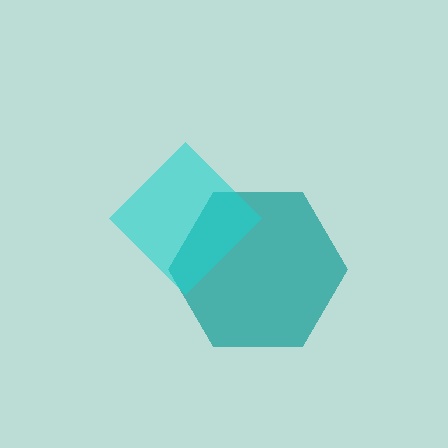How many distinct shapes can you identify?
There are 2 distinct shapes: a teal hexagon, a cyan diamond.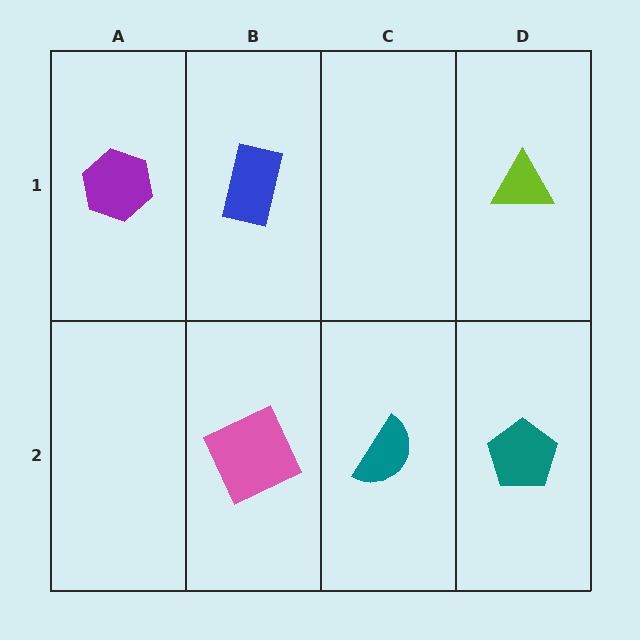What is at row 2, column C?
A teal semicircle.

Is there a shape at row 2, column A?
No, that cell is empty.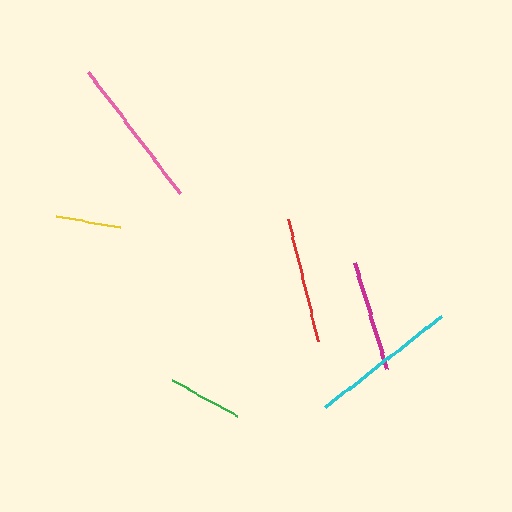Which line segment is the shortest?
The yellow line is the shortest at approximately 65 pixels.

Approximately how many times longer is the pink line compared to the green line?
The pink line is approximately 2.1 times the length of the green line.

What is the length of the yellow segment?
The yellow segment is approximately 65 pixels long.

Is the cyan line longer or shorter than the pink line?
The pink line is longer than the cyan line.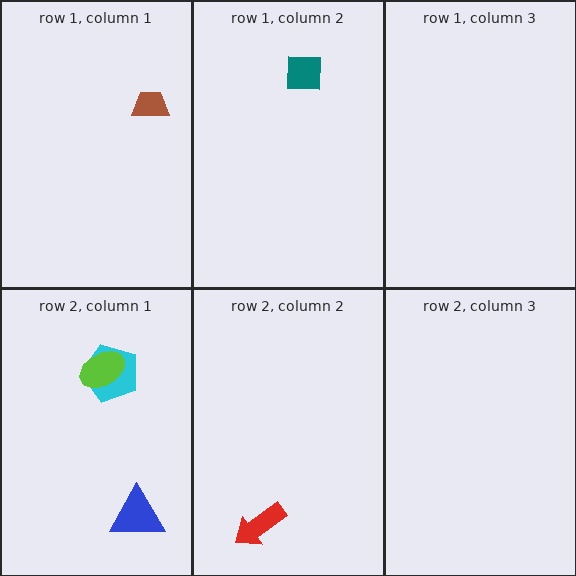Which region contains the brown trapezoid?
The row 1, column 1 region.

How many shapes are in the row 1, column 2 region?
1.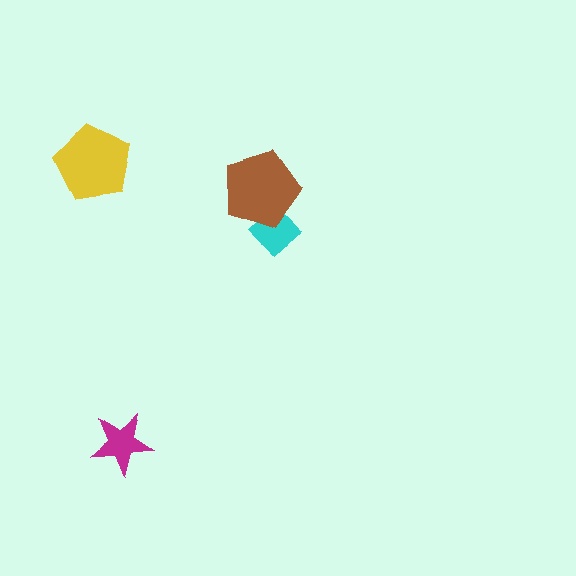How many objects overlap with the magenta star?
0 objects overlap with the magenta star.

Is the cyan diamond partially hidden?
Yes, it is partially covered by another shape.